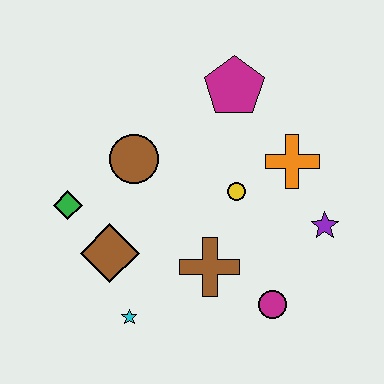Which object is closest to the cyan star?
The brown diamond is closest to the cyan star.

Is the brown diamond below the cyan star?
No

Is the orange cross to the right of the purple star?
No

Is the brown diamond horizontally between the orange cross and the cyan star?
No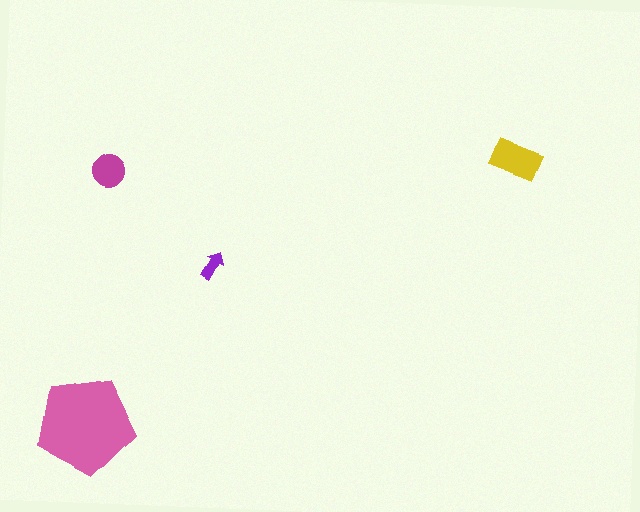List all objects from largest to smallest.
The pink pentagon, the yellow rectangle, the magenta circle, the purple arrow.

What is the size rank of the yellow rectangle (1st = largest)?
2nd.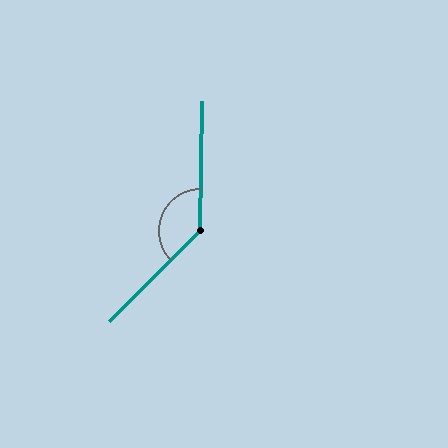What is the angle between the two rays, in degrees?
Approximately 135 degrees.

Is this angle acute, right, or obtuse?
It is obtuse.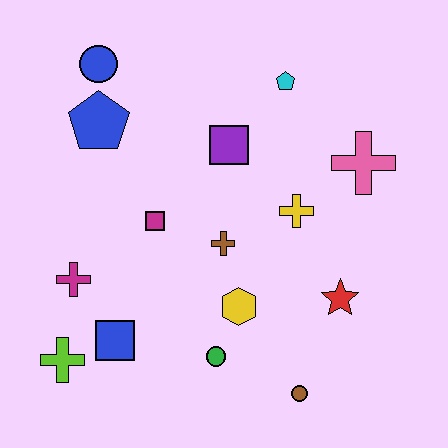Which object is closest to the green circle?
The yellow hexagon is closest to the green circle.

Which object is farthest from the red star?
The blue circle is farthest from the red star.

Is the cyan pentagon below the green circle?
No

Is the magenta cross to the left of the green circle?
Yes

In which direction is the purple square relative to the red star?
The purple square is above the red star.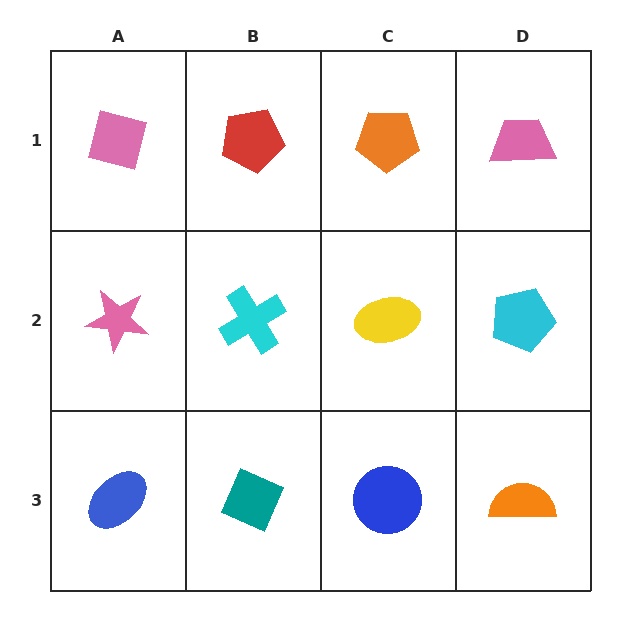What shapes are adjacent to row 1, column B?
A cyan cross (row 2, column B), a pink square (row 1, column A), an orange pentagon (row 1, column C).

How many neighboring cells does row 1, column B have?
3.